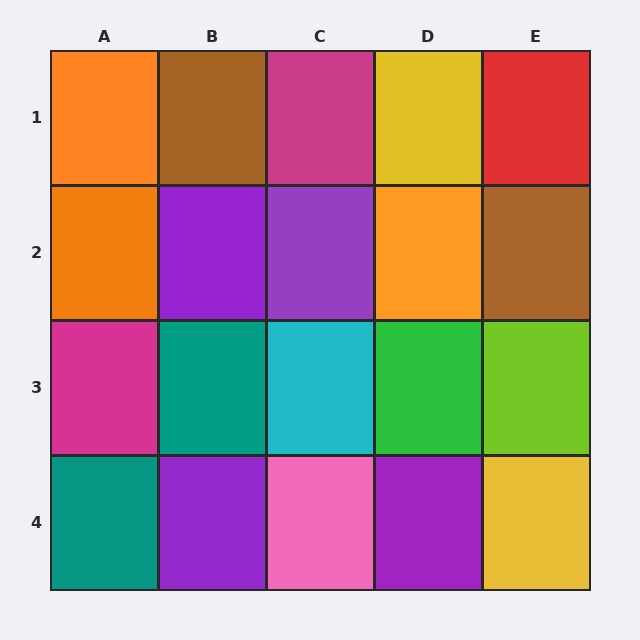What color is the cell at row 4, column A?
Teal.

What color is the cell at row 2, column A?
Orange.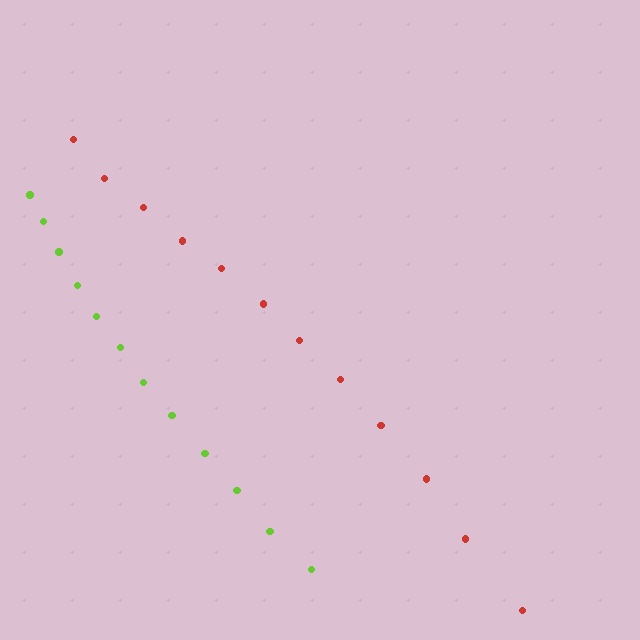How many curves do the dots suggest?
There are 2 distinct paths.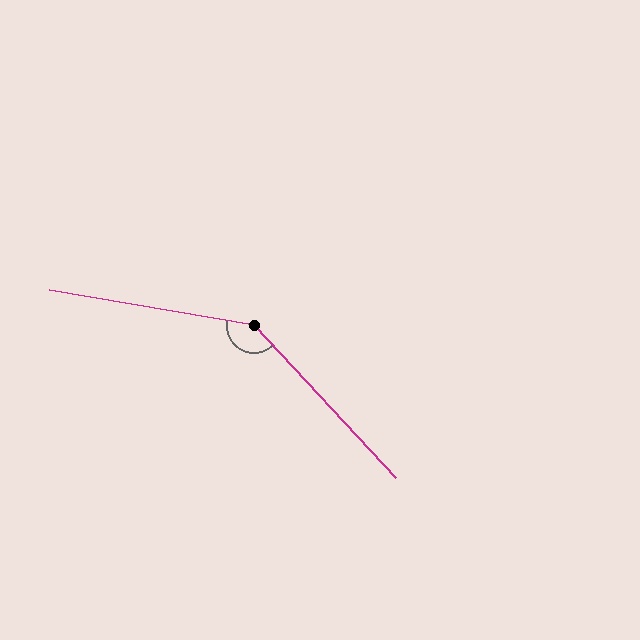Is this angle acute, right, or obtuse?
It is obtuse.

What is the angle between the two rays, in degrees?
Approximately 143 degrees.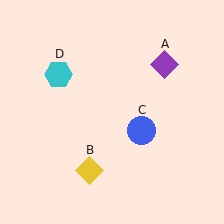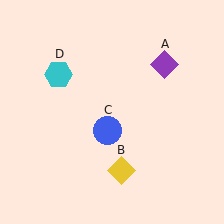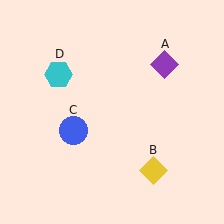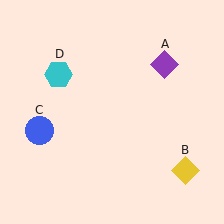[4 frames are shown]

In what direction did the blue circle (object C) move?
The blue circle (object C) moved left.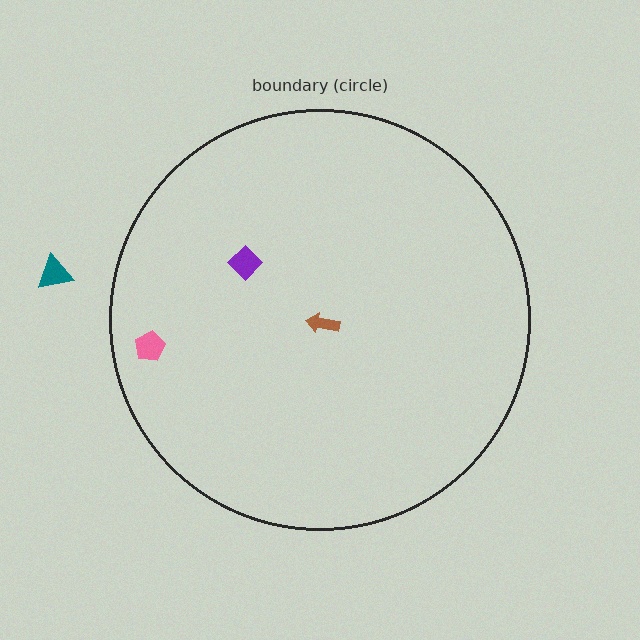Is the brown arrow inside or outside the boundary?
Inside.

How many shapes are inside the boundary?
3 inside, 1 outside.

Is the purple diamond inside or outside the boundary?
Inside.